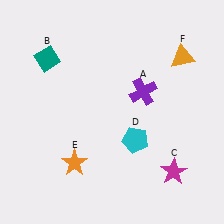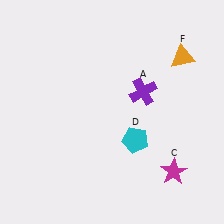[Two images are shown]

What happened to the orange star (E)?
The orange star (E) was removed in Image 2. It was in the bottom-left area of Image 1.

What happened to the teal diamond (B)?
The teal diamond (B) was removed in Image 2. It was in the top-left area of Image 1.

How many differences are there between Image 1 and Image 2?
There are 2 differences between the two images.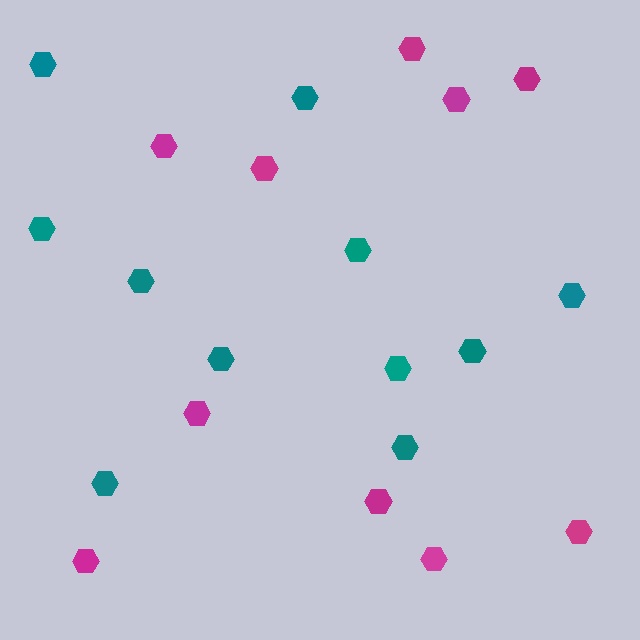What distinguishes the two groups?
There are 2 groups: one group of magenta hexagons (10) and one group of teal hexagons (11).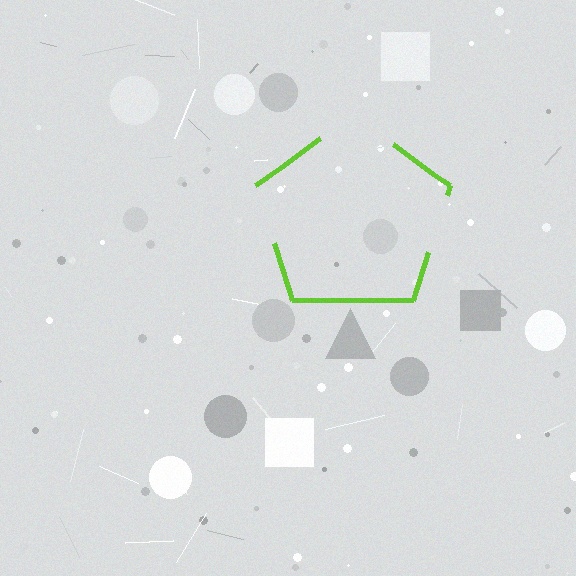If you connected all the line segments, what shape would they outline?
They would outline a pentagon.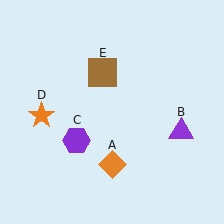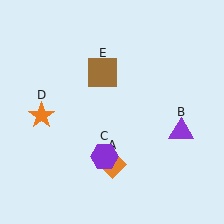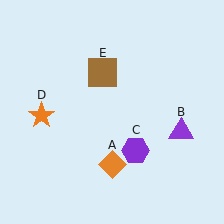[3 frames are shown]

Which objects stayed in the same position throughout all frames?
Orange diamond (object A) and purple triangle (object B) and orange star (object D) and brown square (object E) remained stationary.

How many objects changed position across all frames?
1 object changed position: purple hexagon (object C).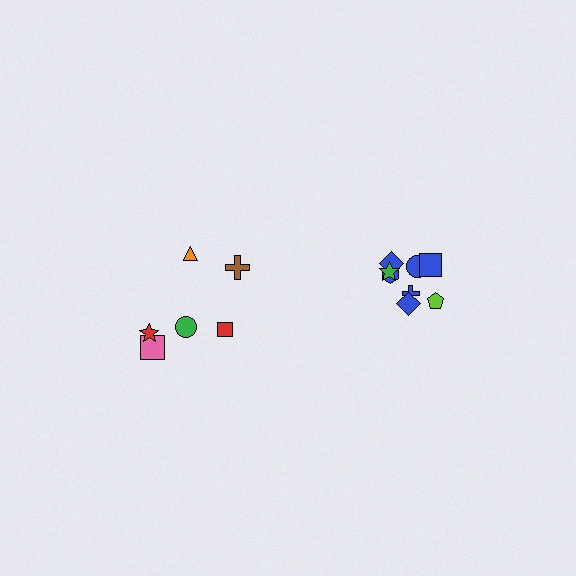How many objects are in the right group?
There are 8 objects.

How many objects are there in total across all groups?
There are 14 objects.